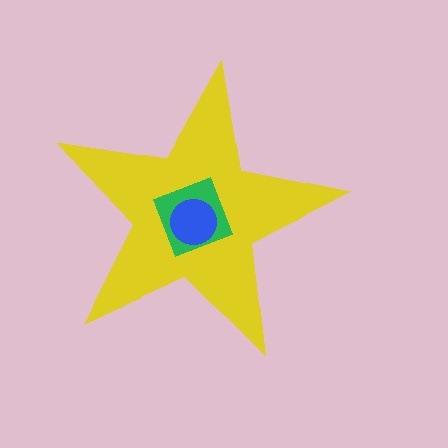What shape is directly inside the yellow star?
The green diamond.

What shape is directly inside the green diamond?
The blue circle.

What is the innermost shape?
The blue circle.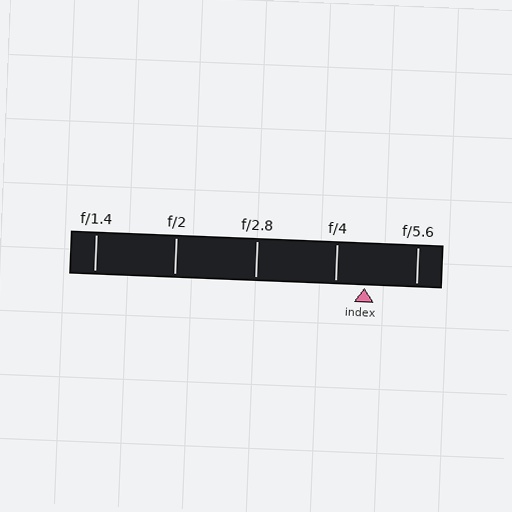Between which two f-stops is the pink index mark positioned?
The index mark is between f/4 and f/5.6.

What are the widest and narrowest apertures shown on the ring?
The widest aperture shown is f/1.4 and the narrowest is f/5.6.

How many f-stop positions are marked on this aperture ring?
There are 5 f-stop positions marked.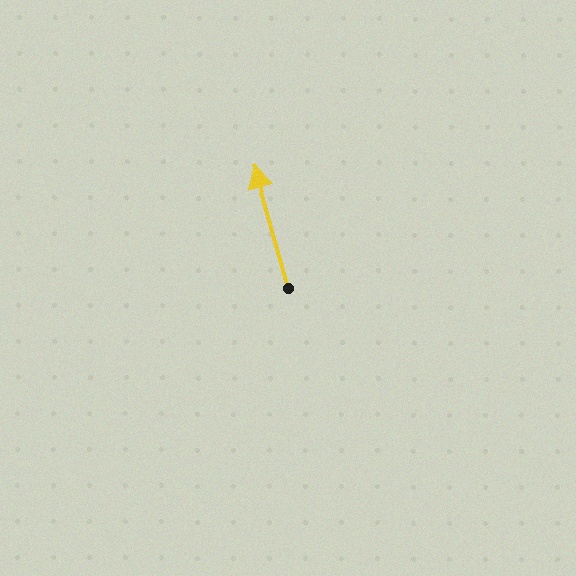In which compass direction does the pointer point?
North.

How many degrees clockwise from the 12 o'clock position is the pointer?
Approximately 344 degrees.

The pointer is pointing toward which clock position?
Roughly 11 o'clock.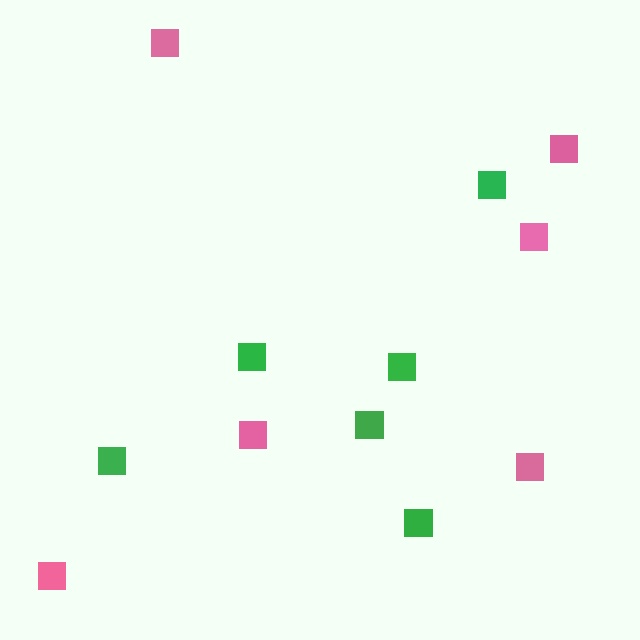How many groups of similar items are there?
There are 2 groups: one group of green squares (6) and one group of pink squares (6).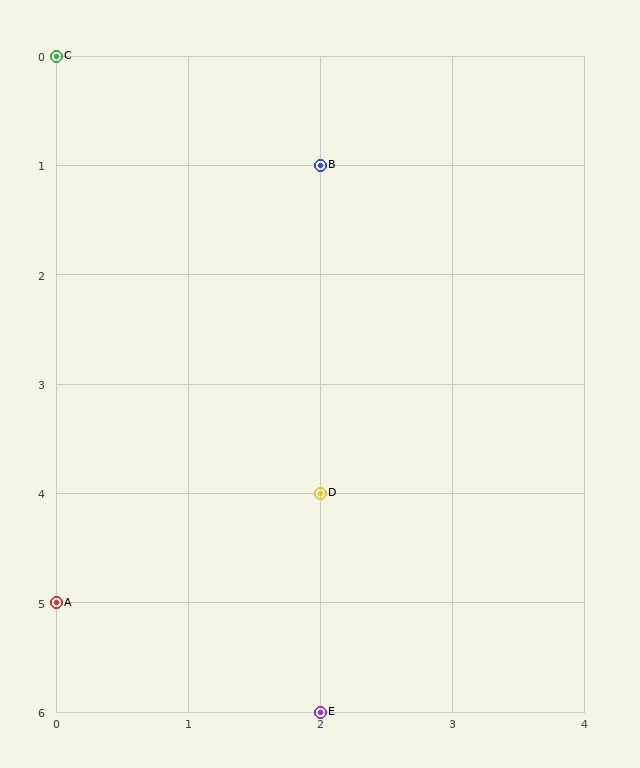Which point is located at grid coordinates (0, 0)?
Point C is at (0, 0).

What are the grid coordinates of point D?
Point D is at grid coordinates (2, 4).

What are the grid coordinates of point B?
Point B is at grid coordinates (2, 1).